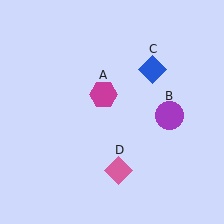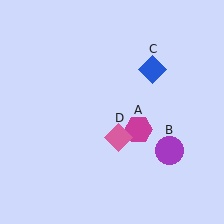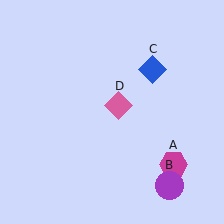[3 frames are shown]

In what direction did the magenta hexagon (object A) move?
The magenta hexagon (object A) moved down and to the right.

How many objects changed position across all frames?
3 objects changed position: magenta hexagon (object A), purple circle (object B), pink diamond (object D).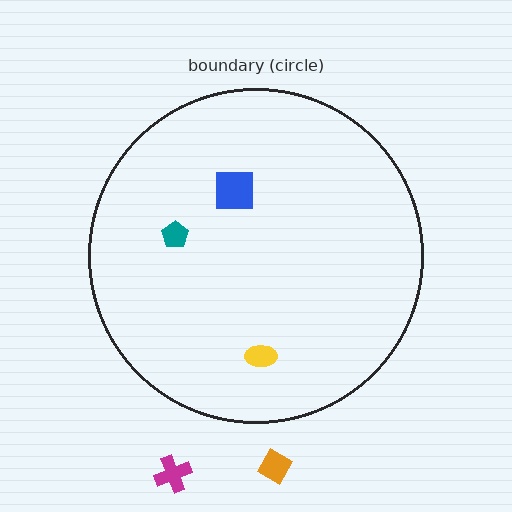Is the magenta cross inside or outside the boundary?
Outside.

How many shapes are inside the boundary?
3 inside, 2 outside.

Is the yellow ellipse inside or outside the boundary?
Inside.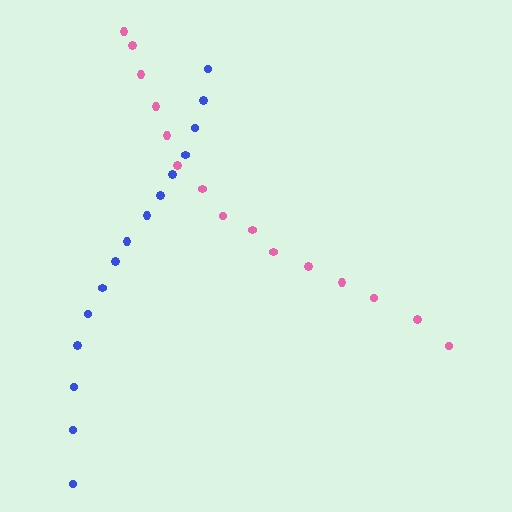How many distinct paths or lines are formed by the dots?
There are 2 distinct paths.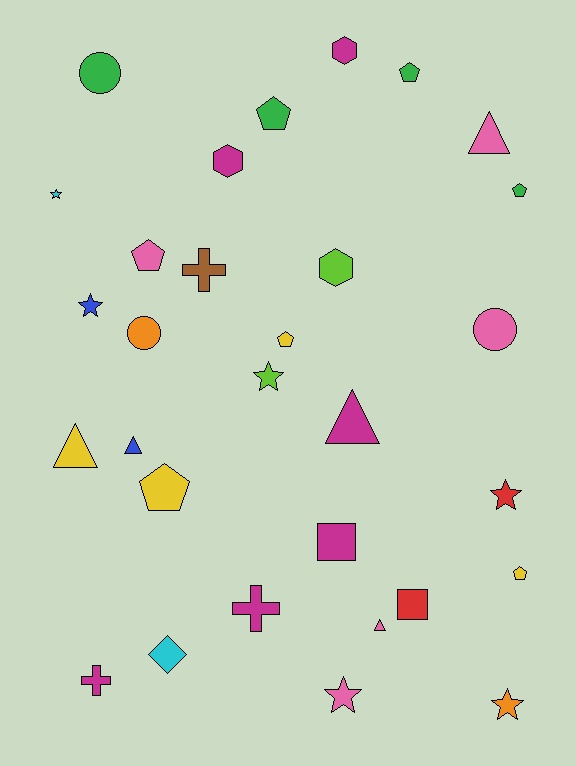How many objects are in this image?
There are 30 objects.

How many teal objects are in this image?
There are no teal objects.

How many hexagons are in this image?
There are 3 hexagons.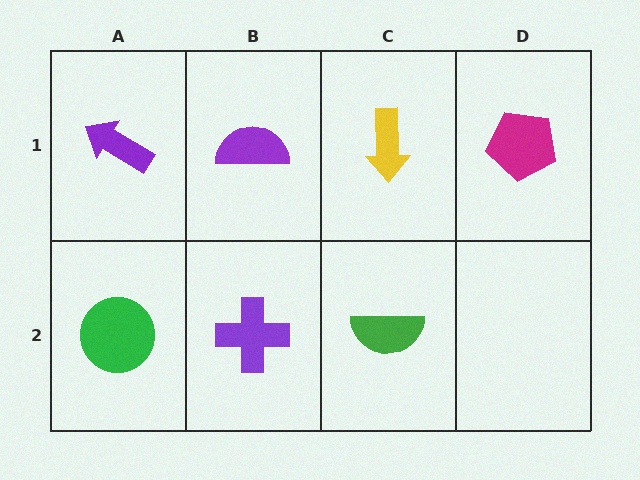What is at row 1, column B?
A purple semicircle.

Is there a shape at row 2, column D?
No, that cell is empty.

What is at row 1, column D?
A magenta pentagon.